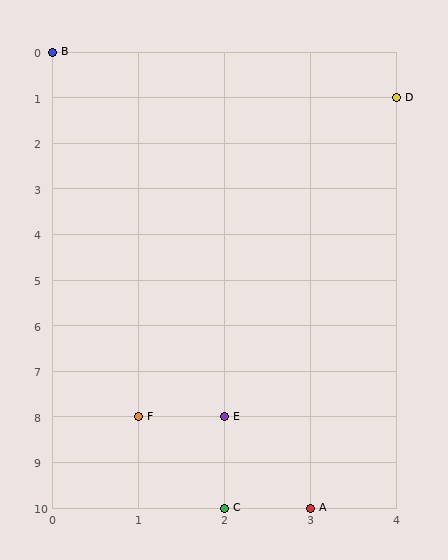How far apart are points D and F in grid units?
Points D and F are 3 columns and 7 rows apart (about 7.6 grid units diagonally).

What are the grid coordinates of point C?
Point C is at grid coordinates (2, 10).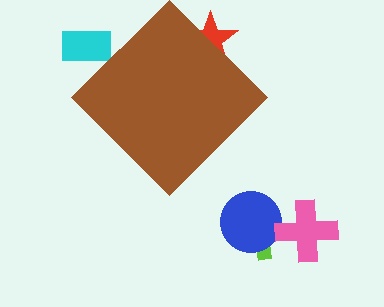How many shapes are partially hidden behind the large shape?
3 shapes are partially hidden.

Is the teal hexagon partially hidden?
Yes, the teal hexagon is partially hidden behind the brown diamond.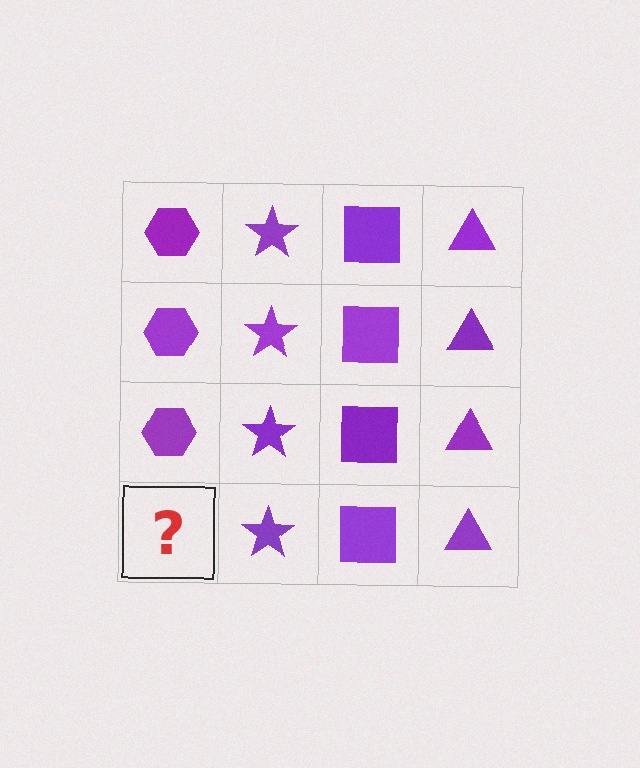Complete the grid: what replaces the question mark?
The question mark should be replaced with a purple hexagon.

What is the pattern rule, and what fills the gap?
The rule is that each column has a consistent shape. The gap should be filled with a purple hexagon.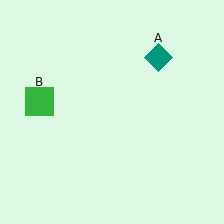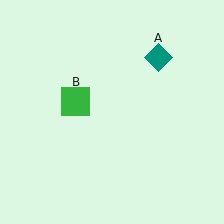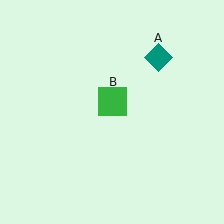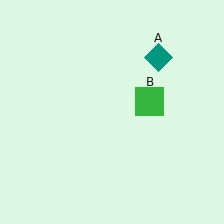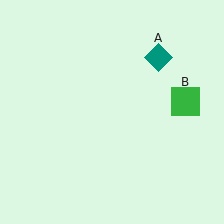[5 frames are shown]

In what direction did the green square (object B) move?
The green square (object B) moved right.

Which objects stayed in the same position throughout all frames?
Teal diamond (object A) remained stationary.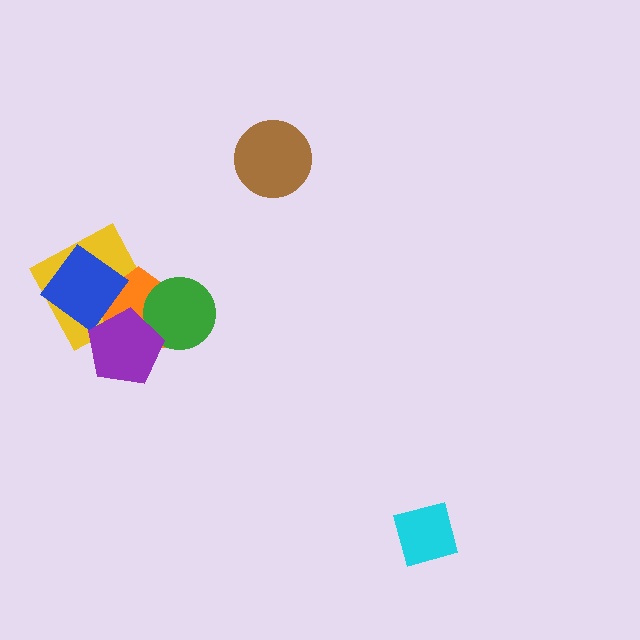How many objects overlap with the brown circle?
0 objects overlap with the brown circle.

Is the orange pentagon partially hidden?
Yes, it is partially covered by another shape.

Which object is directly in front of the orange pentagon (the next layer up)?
The blue diamond is directly in front of the orange pentagon.